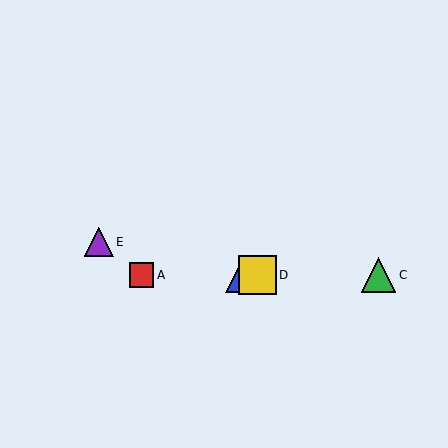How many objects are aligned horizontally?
4 objects (A, B, C, D) are aligned horizontally.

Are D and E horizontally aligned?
No, D is at y≈275 and E is at y≈242.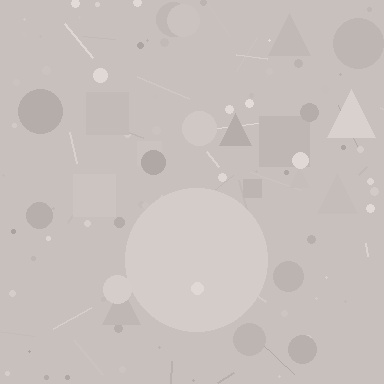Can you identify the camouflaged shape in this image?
The camouflaged shape is a circle.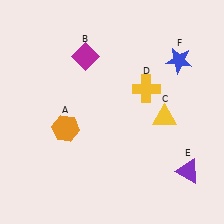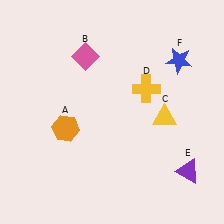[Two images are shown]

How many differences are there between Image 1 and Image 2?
There is 1 difference between the two images.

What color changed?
The diamond (B) changed from magenta in Image 1 to pink in Image 2.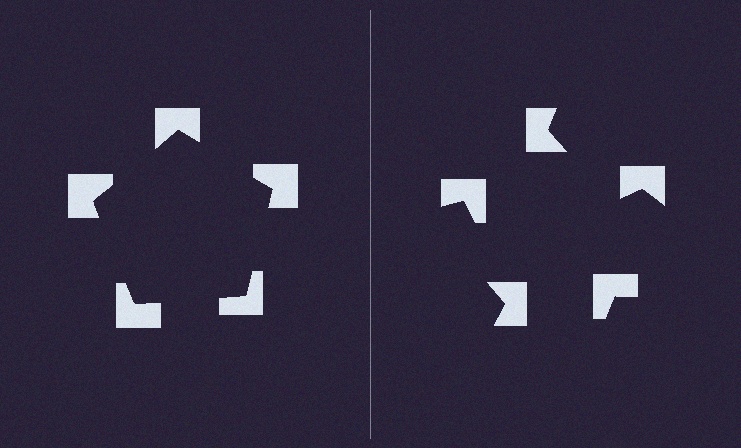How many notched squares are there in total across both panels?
10 — 5 on each side.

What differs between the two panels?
The notched squares are positioned identically on both sides; only the wedge orientations differ. On the left they align to a pentagon; on the right they are misaligned.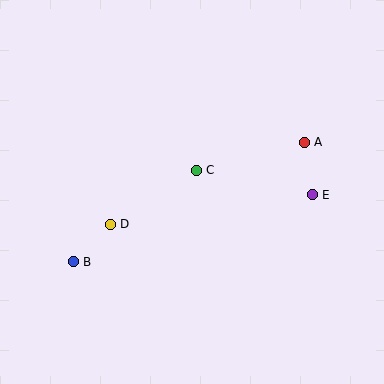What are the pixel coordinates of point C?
Point C is at (196, 170).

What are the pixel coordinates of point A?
Point A is at (304, 143).